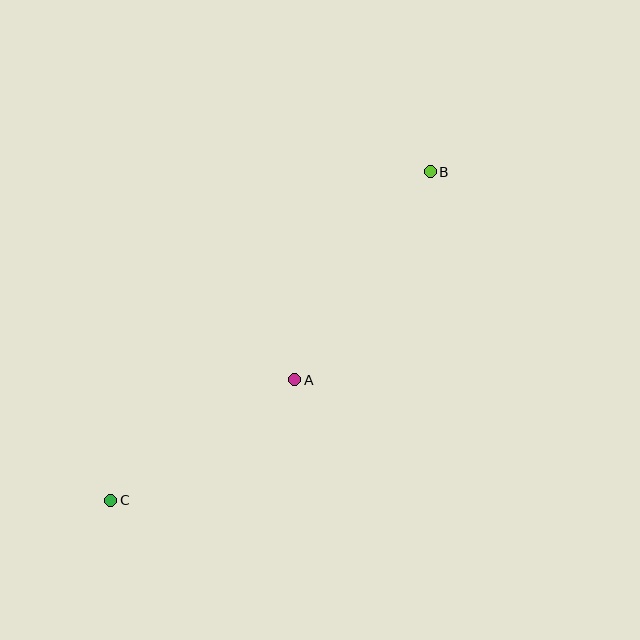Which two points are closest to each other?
Points A and C are closest to each other.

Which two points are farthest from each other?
Points B and C are farthest from each other.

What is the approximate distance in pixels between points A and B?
The distance between A and B is approximately 249 pixels.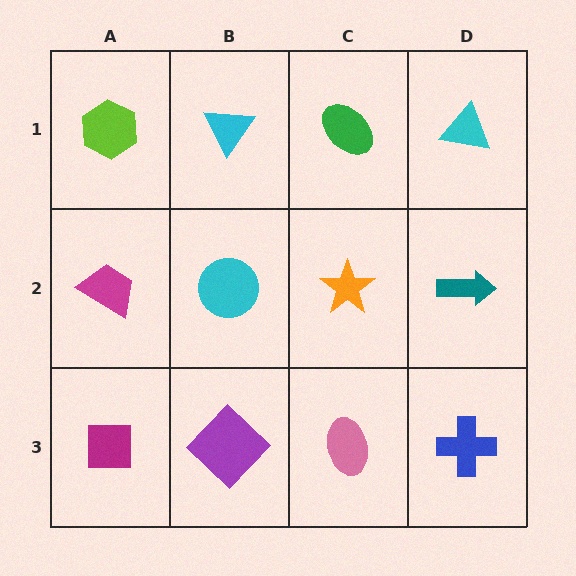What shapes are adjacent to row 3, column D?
A teal arrow (row 2, column D), a pink ellipse (row 3, column C).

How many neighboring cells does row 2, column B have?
4.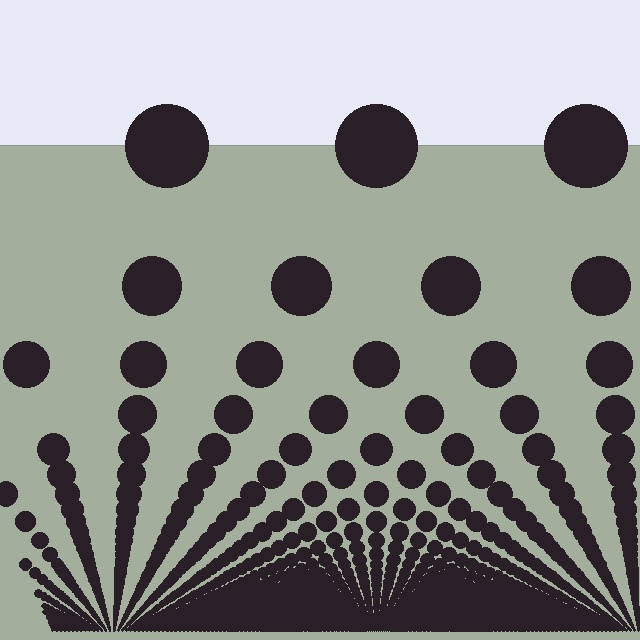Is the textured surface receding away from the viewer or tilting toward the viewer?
The surface appears to tilt toward the viewer. Texture elements get larger and sparser toward the top.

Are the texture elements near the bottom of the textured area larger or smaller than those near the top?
Smaller. The gradient is inverted — elements near the bottom are smaller and denser.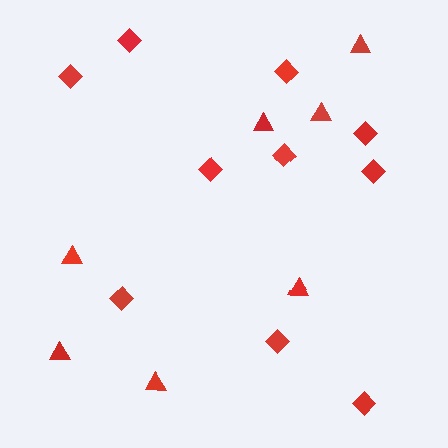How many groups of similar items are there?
There are 2 groups: one group of triangles (7) and one group of diamonds (10).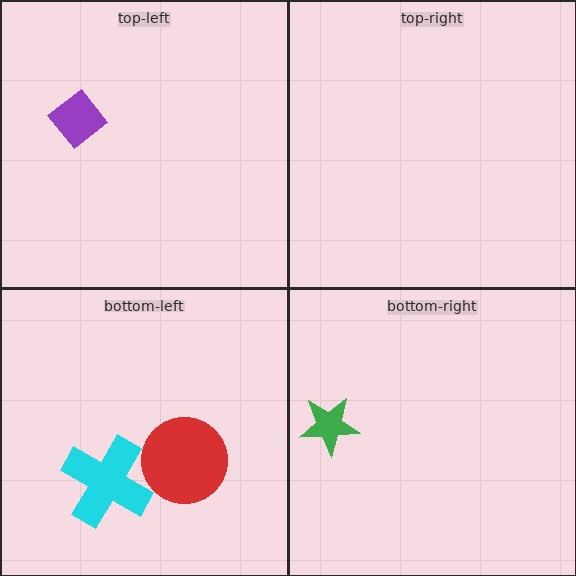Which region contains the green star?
The bottom-right region.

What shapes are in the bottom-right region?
The green star.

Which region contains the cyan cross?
The bottom-left region.